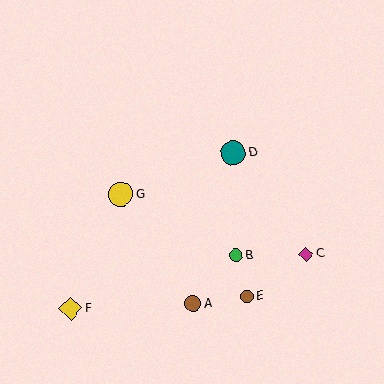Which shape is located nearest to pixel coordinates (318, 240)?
The magenta diamond (labeled C) at (306, 254) is nearest to that location.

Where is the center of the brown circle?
The center of the brown circle is at (193, 304).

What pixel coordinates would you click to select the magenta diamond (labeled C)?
Click at (306, 254) to select the magenta diamond C.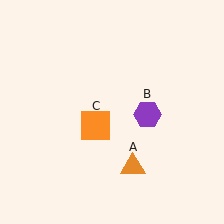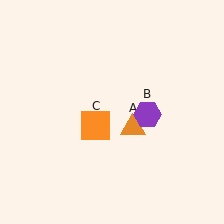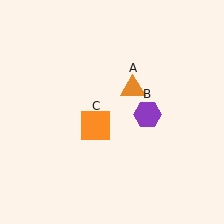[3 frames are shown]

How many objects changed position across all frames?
1 object changed position: orange triangle (object A).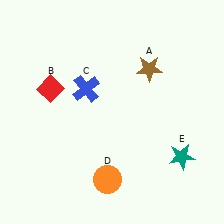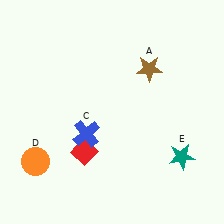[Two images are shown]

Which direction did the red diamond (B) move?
The red diamond (B) moved down.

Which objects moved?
The objects that moved are: the red diamond (B), the blue cross (C), the orange circle (D).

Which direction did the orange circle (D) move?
The orange circle (D) moved left.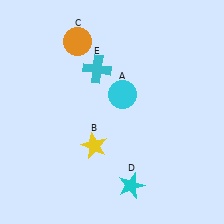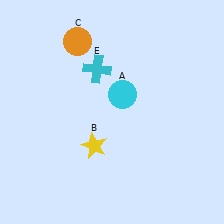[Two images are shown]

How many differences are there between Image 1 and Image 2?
There is 1 difference between the two images.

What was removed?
The cyan star (D) was removed in Image 2.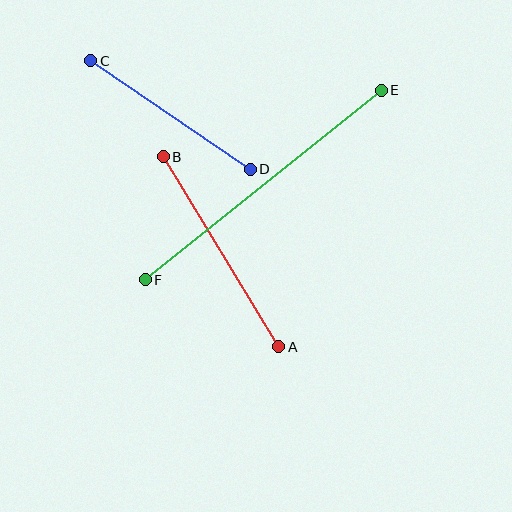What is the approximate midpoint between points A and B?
The midpoint is at approximately (221, 252) pixels.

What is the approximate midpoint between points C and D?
The midpoint is at approximately (171, 115) pixels.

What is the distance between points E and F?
The distance is approximately 303 pixels.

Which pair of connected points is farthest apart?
Points E and F are farthest apart.